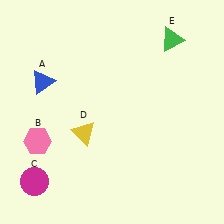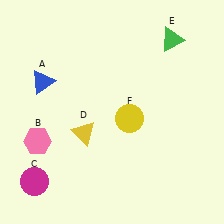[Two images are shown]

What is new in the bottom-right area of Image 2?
A yellow circle (F) was added in the bottom-right area of Image 2.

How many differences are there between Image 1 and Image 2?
There is 1 difference between the two images.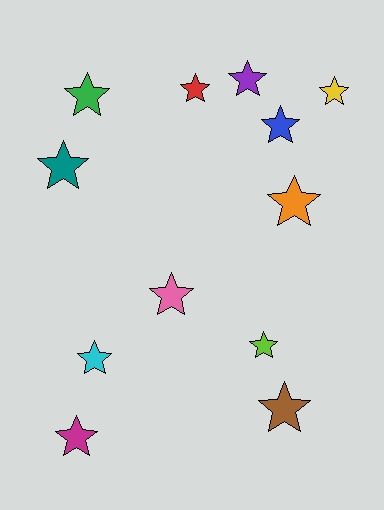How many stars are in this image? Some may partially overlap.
There are 12 stars.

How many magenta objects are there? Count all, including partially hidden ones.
There is 1 magenta object.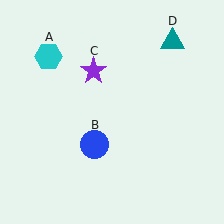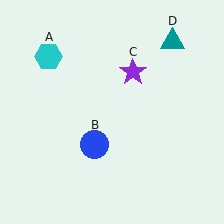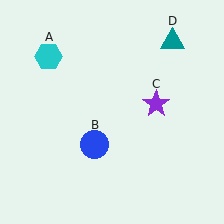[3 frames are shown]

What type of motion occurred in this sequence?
The purple star (object C) rotated clockwise around the center of the scene.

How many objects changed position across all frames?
1 object changed position: purple star (object C).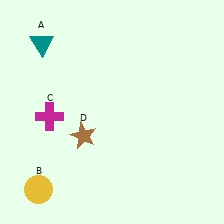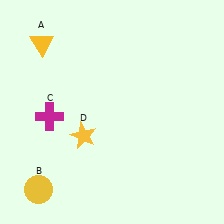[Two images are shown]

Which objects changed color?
A changed from teal to yellow. D changed from brown to yellow.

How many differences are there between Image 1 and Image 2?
There are 2 differences between the two images.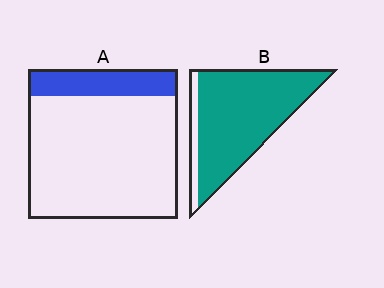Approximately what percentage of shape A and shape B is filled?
A is approximately 20% and B is approximately 90%.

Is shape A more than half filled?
No.